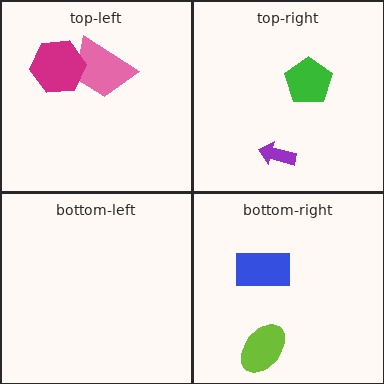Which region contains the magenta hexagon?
The top-left region.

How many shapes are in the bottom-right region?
2.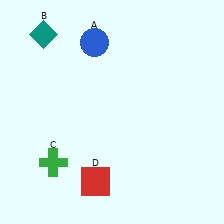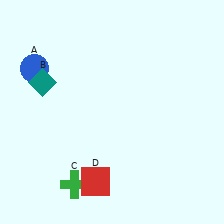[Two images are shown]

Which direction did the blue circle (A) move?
The blue circle (A) moved left.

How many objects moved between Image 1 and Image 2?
3 objects moved between the two images.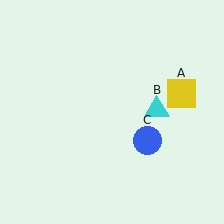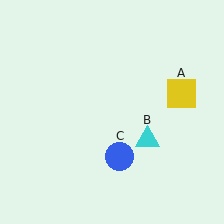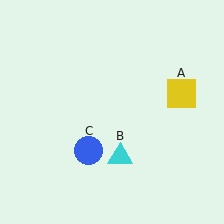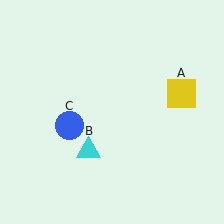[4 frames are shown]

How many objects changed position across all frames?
2 objects changed position: cyan triangle (object B), blue circle (object C).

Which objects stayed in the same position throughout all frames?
Yellow square (object A) remained stationary.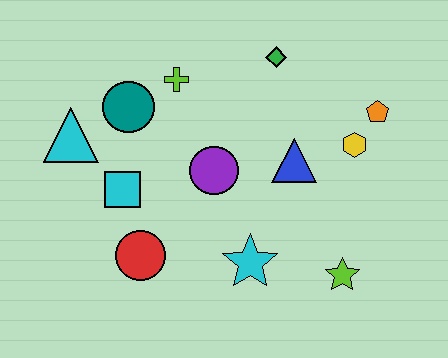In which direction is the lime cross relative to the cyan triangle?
The lime cross is to the right of the cyan triangle.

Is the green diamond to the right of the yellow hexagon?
No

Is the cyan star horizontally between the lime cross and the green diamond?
Yes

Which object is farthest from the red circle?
The orange pentagon is farthest from the red circle.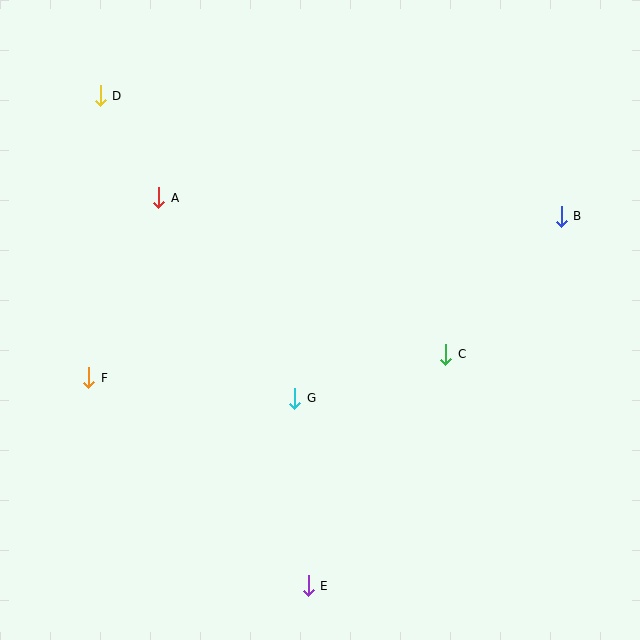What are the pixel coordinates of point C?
Point C is at (446, 354).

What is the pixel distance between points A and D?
The distance between A and D is 118 pixels.